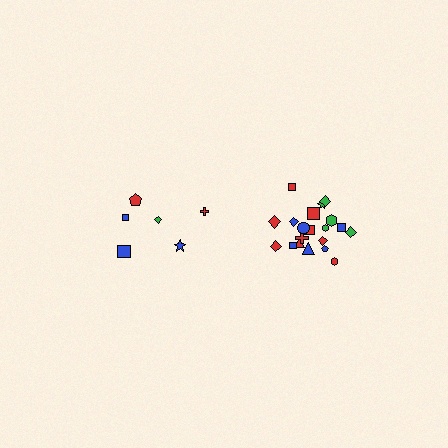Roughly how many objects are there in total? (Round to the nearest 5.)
Roughly 30 objects in total.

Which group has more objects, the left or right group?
The right group.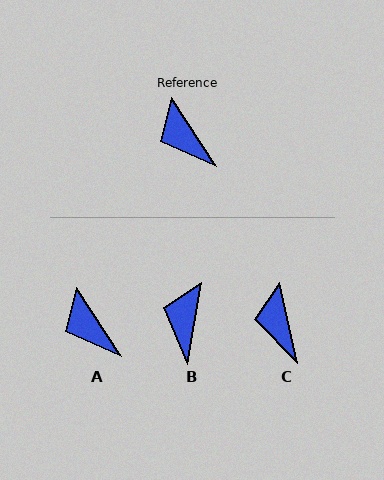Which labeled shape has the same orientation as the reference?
A.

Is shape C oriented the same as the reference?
No, it is off by about 21 degrees.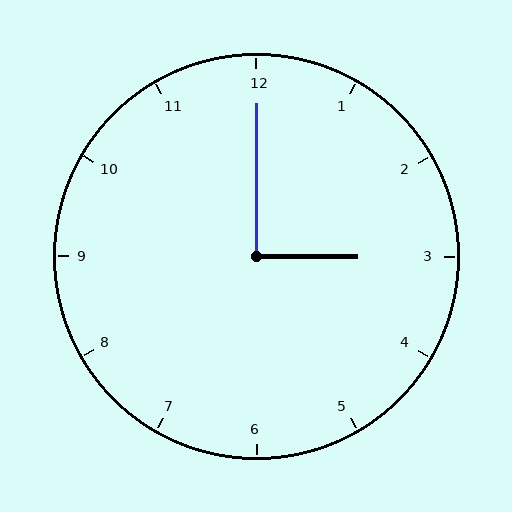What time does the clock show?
3:00.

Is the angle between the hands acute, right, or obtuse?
It is right.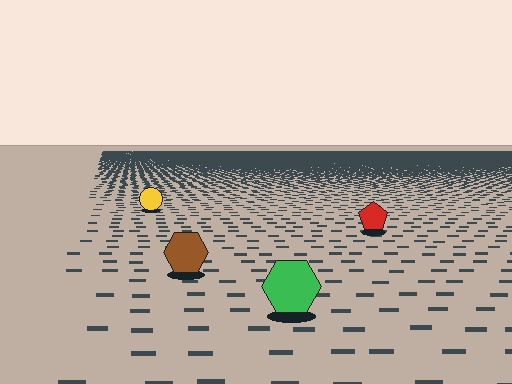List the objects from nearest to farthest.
From nearest to farthest: the green hexagon, the brown hexagon, the red pentagon, the yellow circle.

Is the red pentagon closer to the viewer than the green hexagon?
No. The green hexagon is closer — you can tell from the texture gradient: the ground texture is coarser near it.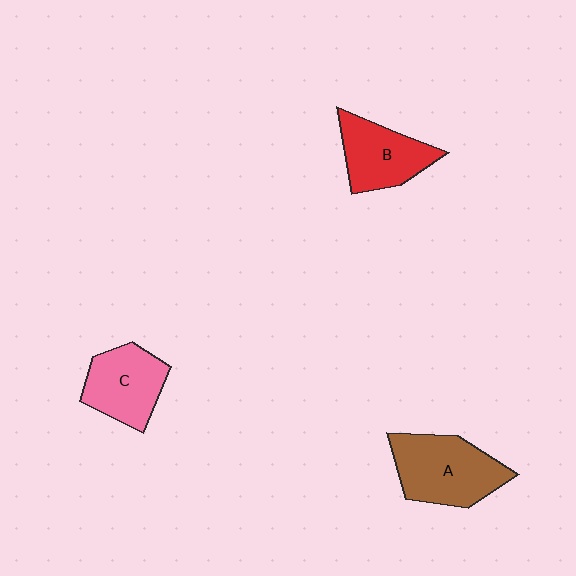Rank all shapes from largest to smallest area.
From largest to smallest: A (brown), C (pink), B (red).